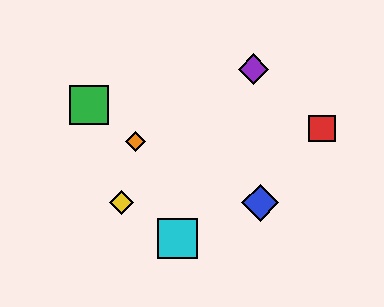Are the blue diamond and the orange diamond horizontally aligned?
No, the blue diamond is at y≈203 and the orange diamond is at y≈141.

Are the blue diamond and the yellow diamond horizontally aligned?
Yes, both are at y≈203.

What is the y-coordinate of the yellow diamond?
The yellow diamond is at y≈203.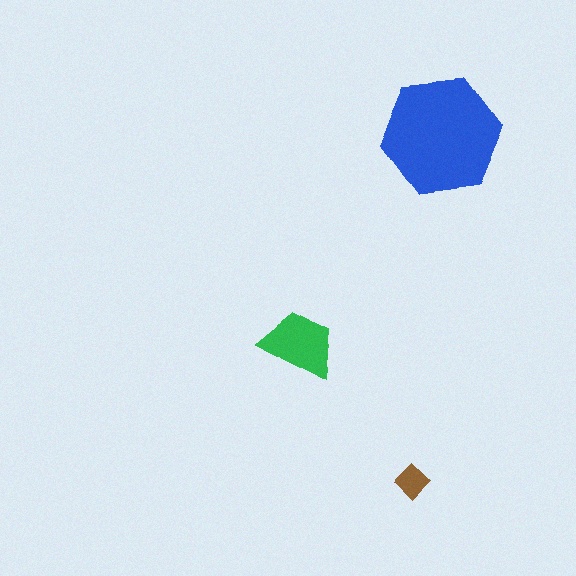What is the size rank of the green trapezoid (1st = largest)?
2nd.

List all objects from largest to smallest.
The blue hexagon, the green trapezoid, the brown diamond.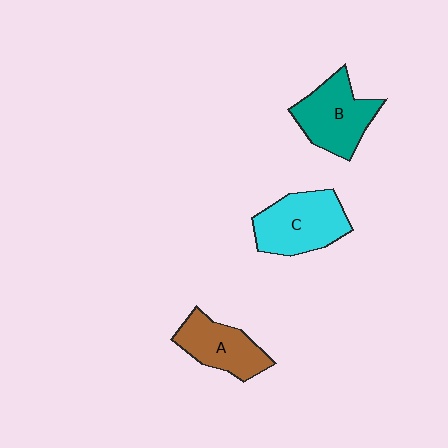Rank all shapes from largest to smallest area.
From largest to smallest: C (cyan), B (teal), A (brown).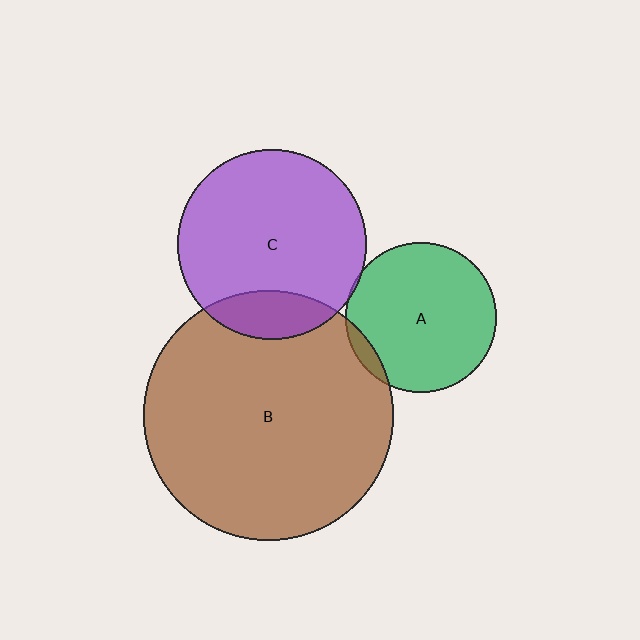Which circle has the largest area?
Circle B (brown).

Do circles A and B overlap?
Yes.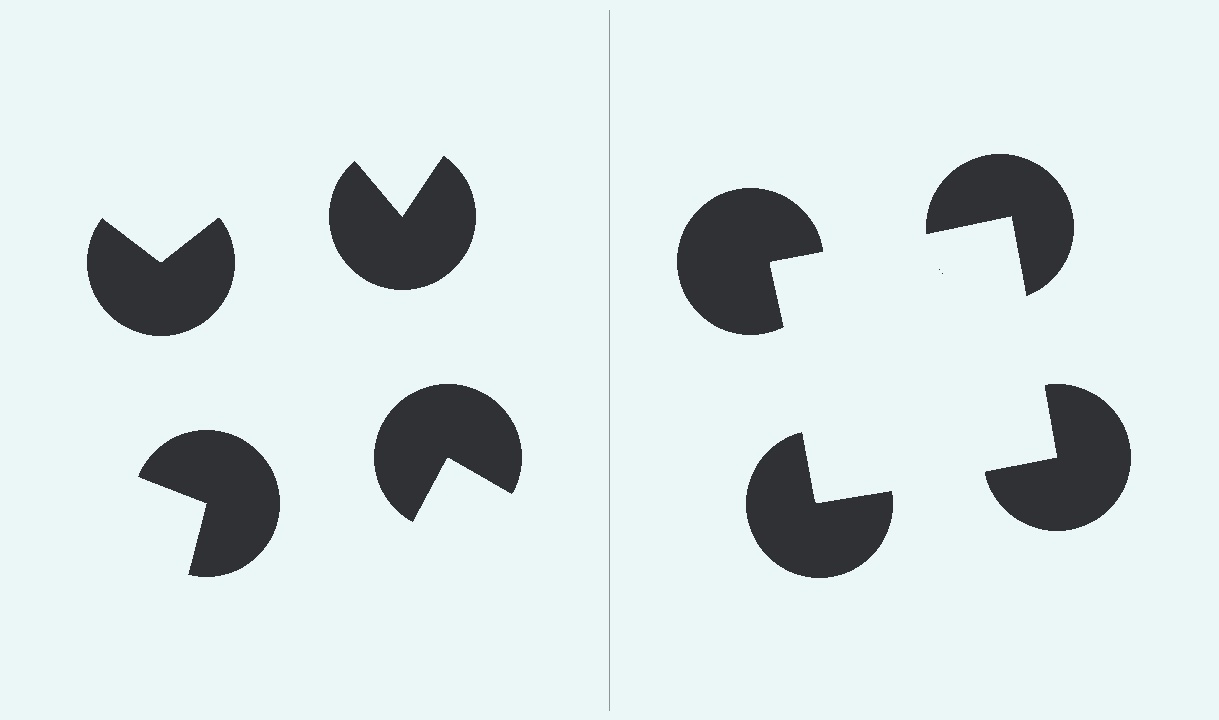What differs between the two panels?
The pac-man discs are positioned identically on both sides; only the wedge orientations differ. On the right they align to a square; on the left they are misaligned.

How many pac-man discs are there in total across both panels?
8 — 4 on each side.